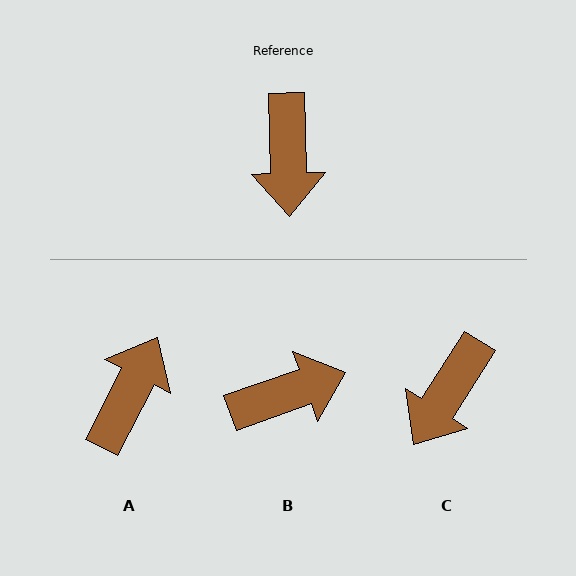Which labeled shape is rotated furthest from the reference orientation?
A, about 152 degrees away.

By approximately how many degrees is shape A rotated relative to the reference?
Approximately 152 degrees counter-clockwise.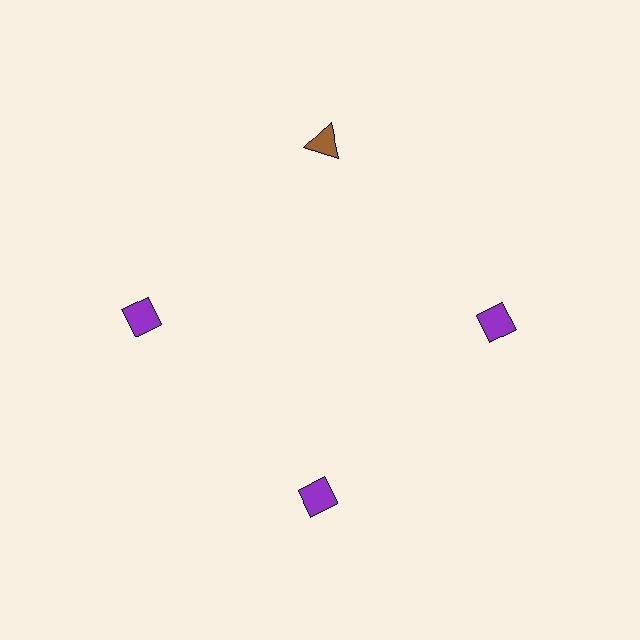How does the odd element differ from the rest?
It differs in both color (brown instead of purple) and shape (triangle instead of diamond).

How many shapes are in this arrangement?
There are 4 shapes arranged in a ring pattern.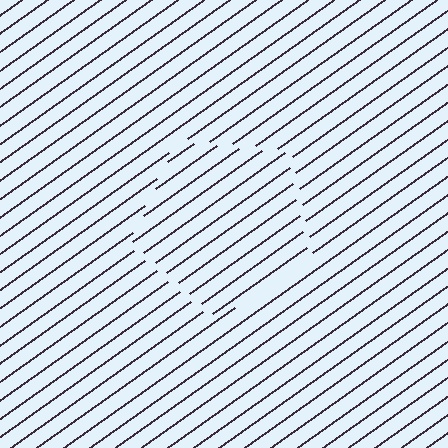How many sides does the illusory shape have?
5 sides — the line-ends trace a pentagon.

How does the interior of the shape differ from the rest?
The interior of the shape contains the same grating, shifted by half a period — the contour is defined by the phase discontinuity where line-ends from the inner and outer gratings abut.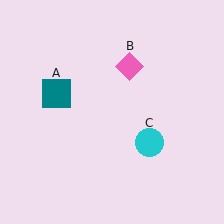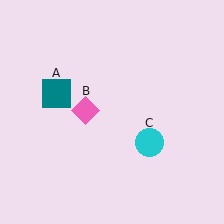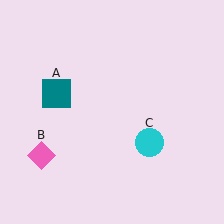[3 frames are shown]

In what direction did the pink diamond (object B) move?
The pink diamond (object B) moved down and to the left.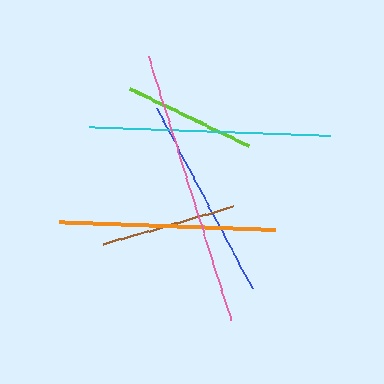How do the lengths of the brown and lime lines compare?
The brown and lime lines are approximately the same length.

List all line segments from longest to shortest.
From longest to shortest: pink, cyan, orange, blue, brown, lime.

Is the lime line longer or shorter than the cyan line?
The cyan line is longer than the lime line.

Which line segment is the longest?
The pink line is the longest at approximately 277 pixels.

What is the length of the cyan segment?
The cyan segment is approximately 241 pixels long.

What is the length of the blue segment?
The blue segment is approximately 204 pixels long.